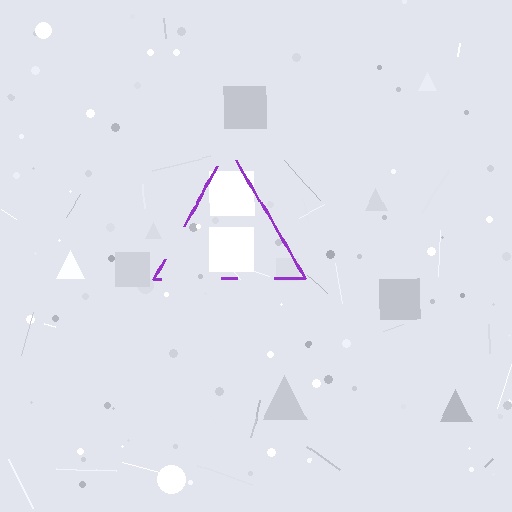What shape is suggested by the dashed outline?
The dashed outline suggests a triangle.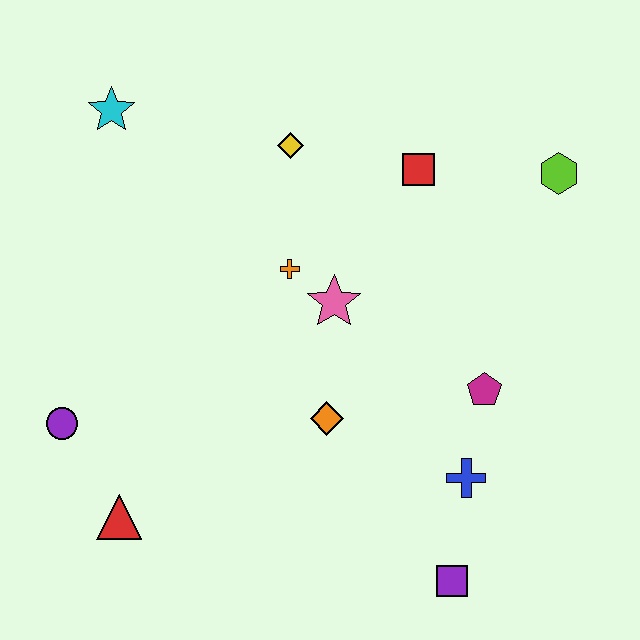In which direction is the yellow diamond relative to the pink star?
The yellow diamond is above the pink star.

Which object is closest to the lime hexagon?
The red square is closest to the lime hexagon.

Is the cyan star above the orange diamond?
Yes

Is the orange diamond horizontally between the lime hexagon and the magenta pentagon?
No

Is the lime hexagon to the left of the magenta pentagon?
No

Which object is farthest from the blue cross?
The cyan star is farthest from the blue cross.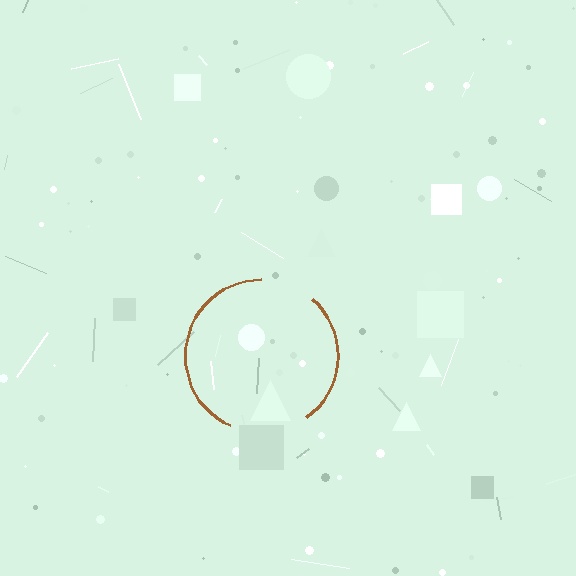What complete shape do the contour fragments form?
The contour fragments form a circle.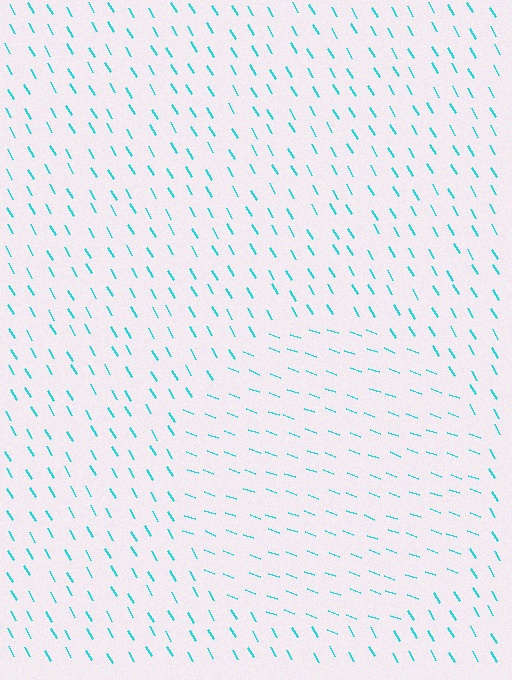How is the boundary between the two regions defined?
The boundary is defined purely by a change in line orientation (approximately 39 degrees difference). All lines are the same color and thickness.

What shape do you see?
I see a circle.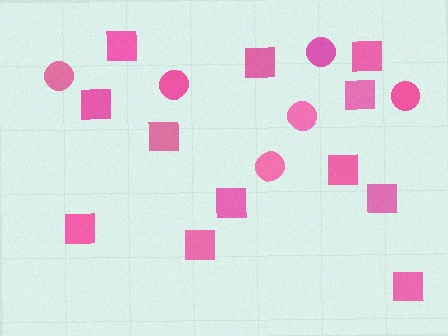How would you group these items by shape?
There are 2 groups: one group of circles (6) and one group of squares (12).